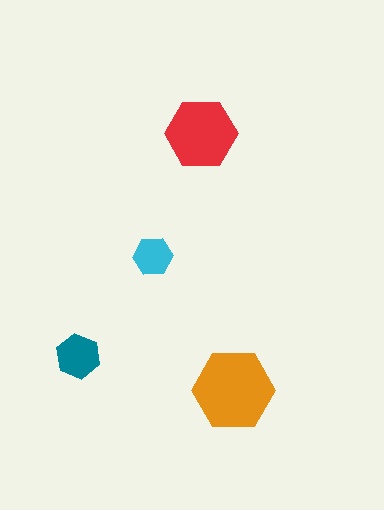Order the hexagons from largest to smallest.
the orange one, the red one, the teal one, the cyan one.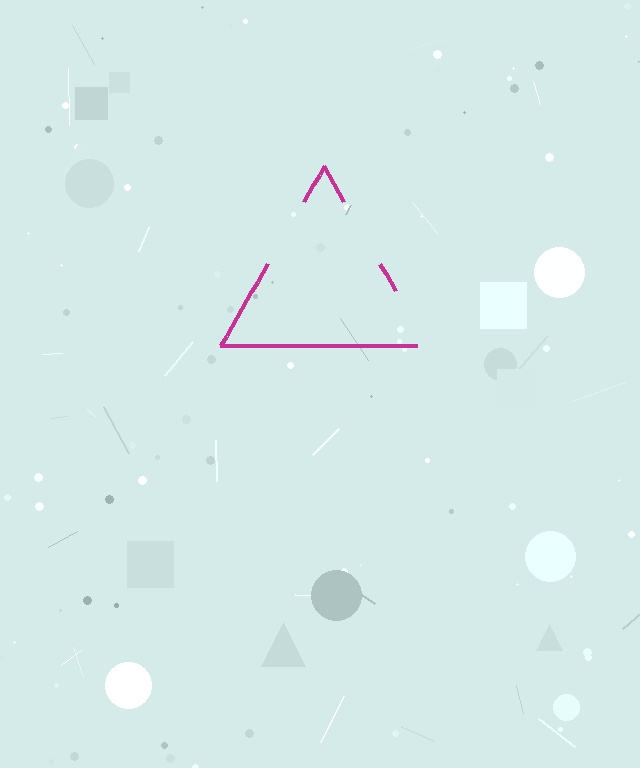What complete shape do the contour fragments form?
The contour fragments form a triangle.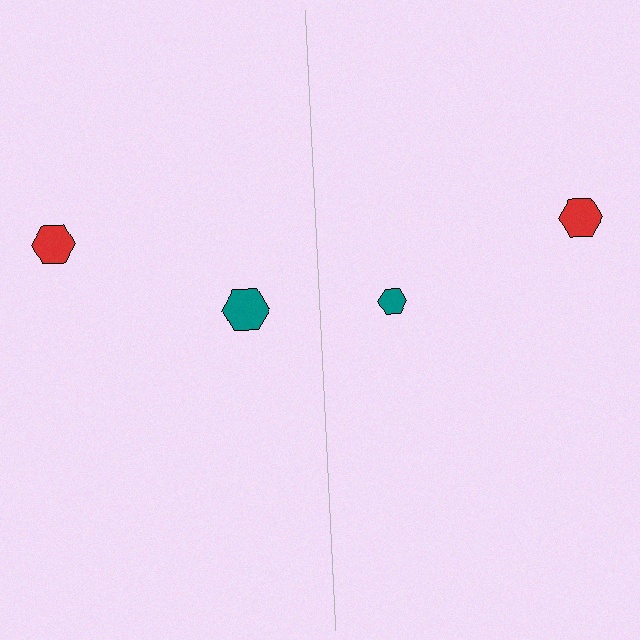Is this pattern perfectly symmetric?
No, the pattern is not perfectly symmetric. The teal hexagon on the right side has a different size than its mirror counterpart.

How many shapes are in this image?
There are 4 shapes in this image.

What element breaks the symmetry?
The teal hexagon on the right side has a different size than its mirror counterpart.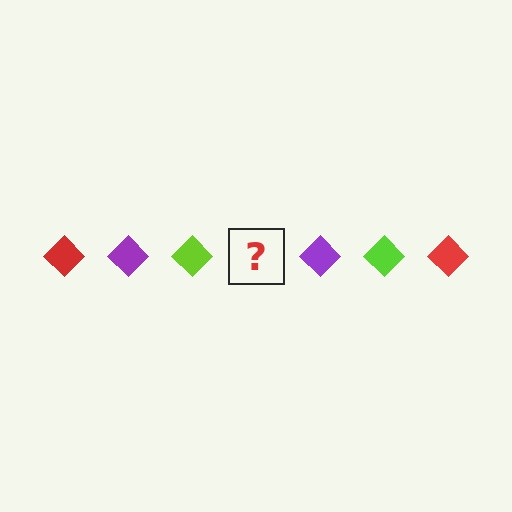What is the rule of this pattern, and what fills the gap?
The rule is that the pattern cycles through red, purple, lime diamonds. The gap should be filled with a red diamond.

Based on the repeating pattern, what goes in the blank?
The blank should be a red diamond.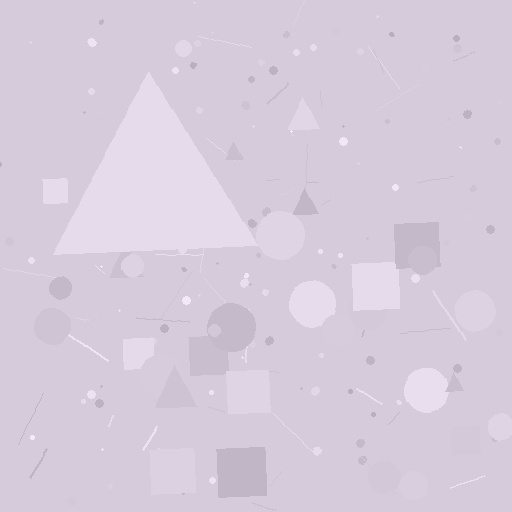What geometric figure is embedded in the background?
A triangle is embedded in the background.